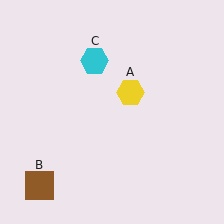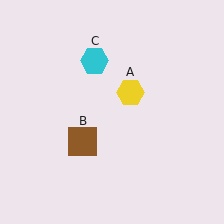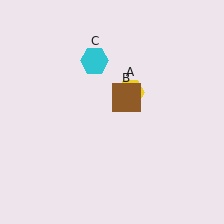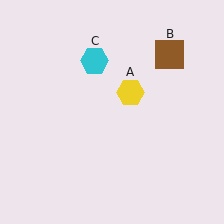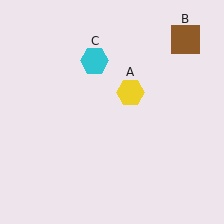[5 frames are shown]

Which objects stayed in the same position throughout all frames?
Yellow hexagon (object A) and cyan hexagon (object C) remained stationary.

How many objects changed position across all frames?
1 object changed position: brown square (object B).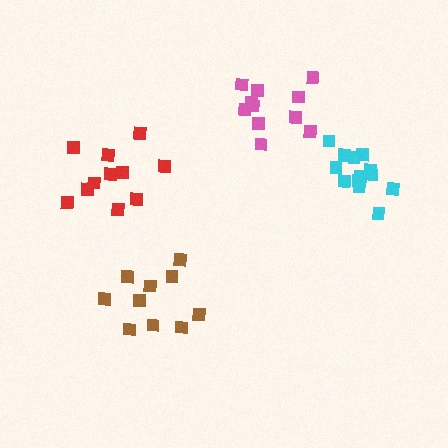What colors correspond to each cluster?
The clusters are colored: cyan, red, brown, pink.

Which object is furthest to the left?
The red cluster is leftmost.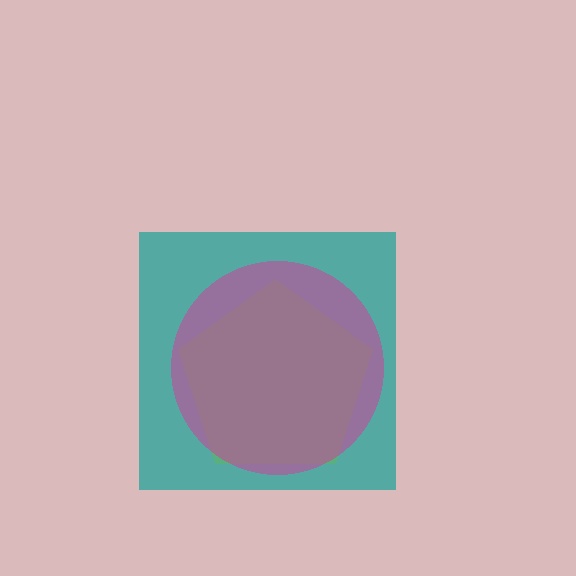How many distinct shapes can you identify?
There are 3 distinct shapes: a yellow pentagon, a teal square, a magenta circle.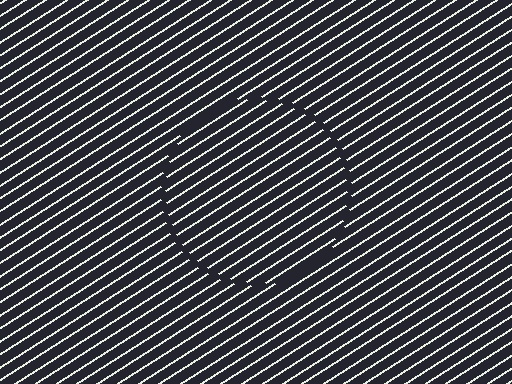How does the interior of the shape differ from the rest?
The interior of the shape contains the same grating, shifted by half a period — the contour is defined by the phase discontinuity where line-ends from the inner and outer gratings abut.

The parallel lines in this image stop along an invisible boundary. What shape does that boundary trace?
An illusory circle. The interior of the shape contains the same grating, shifted by half a period — the contour is defined by the phase discontinuity where line-ends from the inner and outer gratings abut.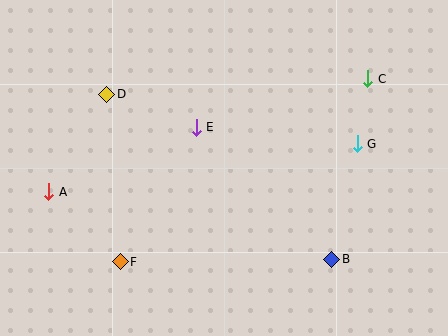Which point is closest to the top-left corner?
Point D is closest to the top-left corner.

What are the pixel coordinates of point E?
Point E is at (196, 127).